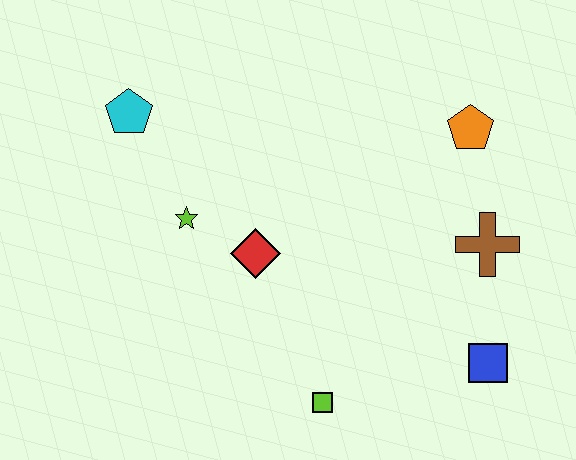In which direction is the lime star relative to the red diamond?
The lime star is to the left of the red diamond.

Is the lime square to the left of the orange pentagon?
Yes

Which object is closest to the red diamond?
The lime star is closest to the red diamond.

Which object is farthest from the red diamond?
The blue square is farthest from the red diamond.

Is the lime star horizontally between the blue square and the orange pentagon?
No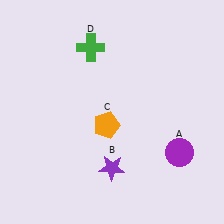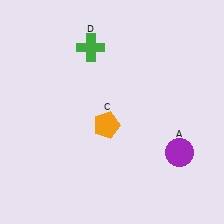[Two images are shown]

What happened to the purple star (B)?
The purple star (B) was removed in Image 2. It was in the bottom-left area of Image 1.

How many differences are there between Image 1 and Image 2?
There is 1 difference between the two images.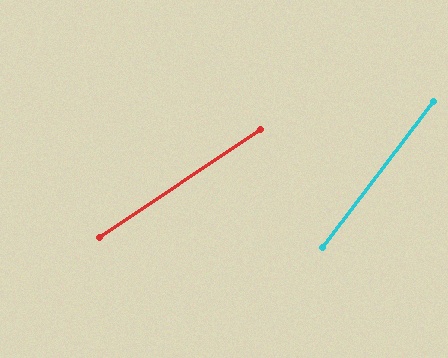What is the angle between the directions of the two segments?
Approximately 19 degrees.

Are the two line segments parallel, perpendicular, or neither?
Neither parallel nor perpendicular — they differ by about 19°.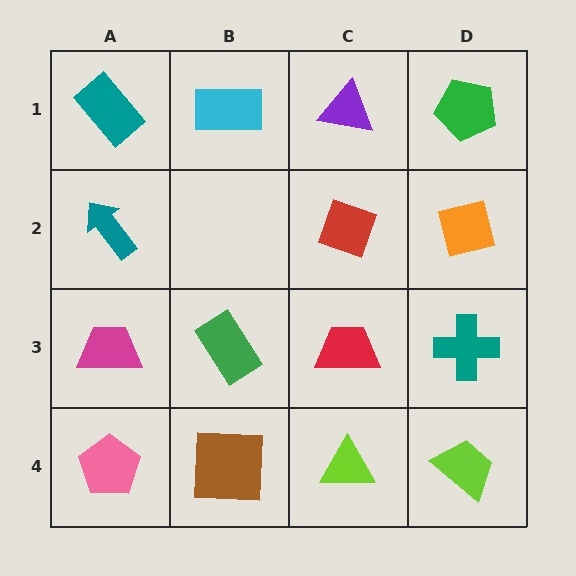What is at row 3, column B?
A green rectangle.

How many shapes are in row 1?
4 shapes.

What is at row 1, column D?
A green pentagon.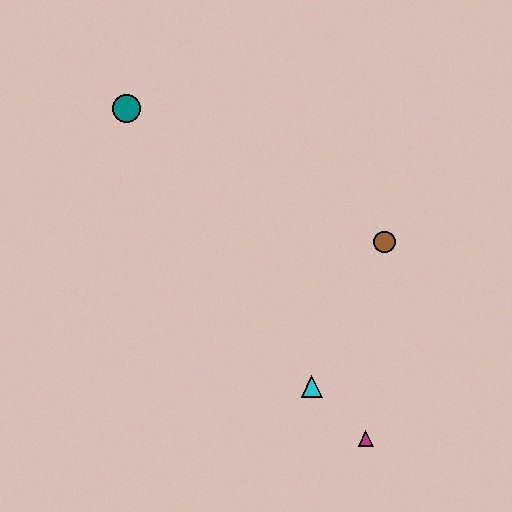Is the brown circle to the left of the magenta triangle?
No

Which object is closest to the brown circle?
The cyan triangle is closest to the brown circle.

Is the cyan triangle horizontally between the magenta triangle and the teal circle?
Yes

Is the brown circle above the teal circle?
No